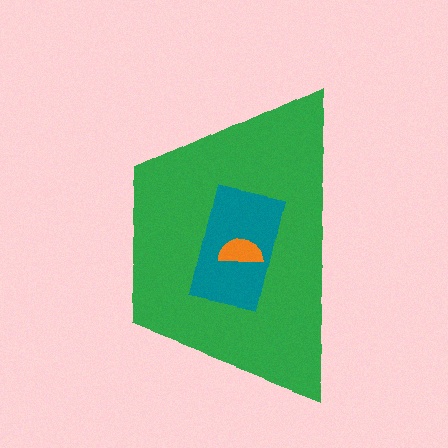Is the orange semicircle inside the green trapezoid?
Yes.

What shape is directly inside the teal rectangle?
The orange semicircle.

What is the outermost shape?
The green trapezoid.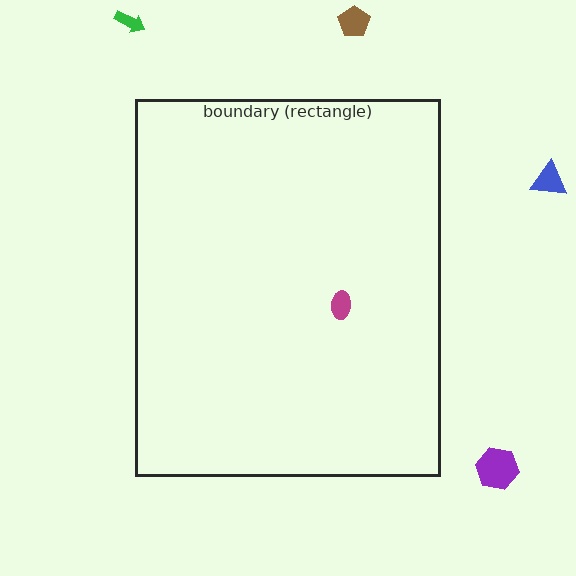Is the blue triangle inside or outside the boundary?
Outside.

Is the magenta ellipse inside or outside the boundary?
Inside.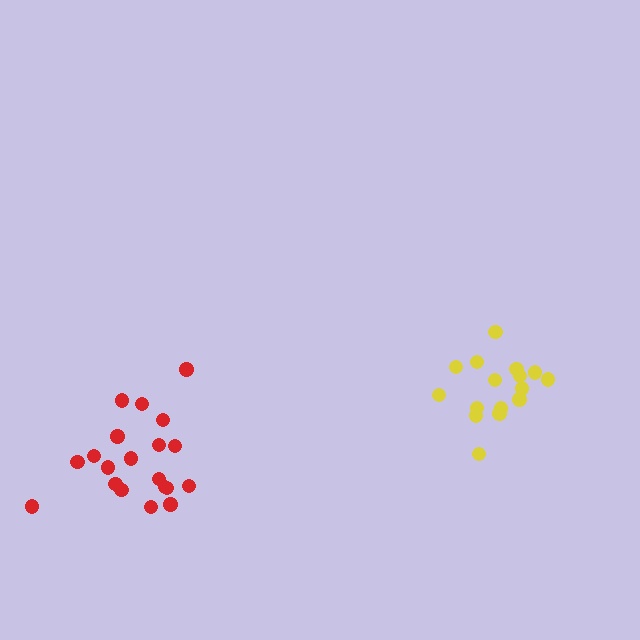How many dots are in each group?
Group 1: 16 dots, Group 2: 20 dots (36 total).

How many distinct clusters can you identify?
There are 2 distinct clusters.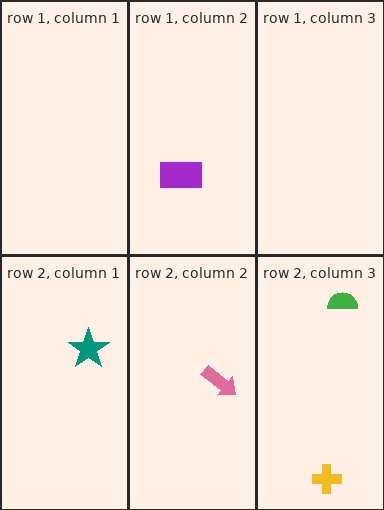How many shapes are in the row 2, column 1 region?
1.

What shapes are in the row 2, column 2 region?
The pink arrow.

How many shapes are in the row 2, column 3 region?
2.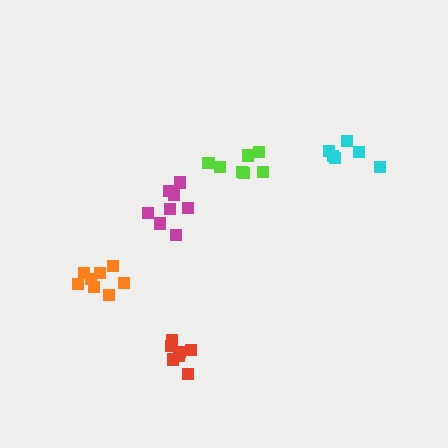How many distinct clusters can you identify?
There are 5 distinct clusters.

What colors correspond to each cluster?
The clusters are colored: cyan, magenta, red, orange, lime.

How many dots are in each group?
Group 1: 6 dots, Group 2: 8 dots, Group 3: 7 dots, Group 4: 8 dots, Group 5: 7 dots (36 total).